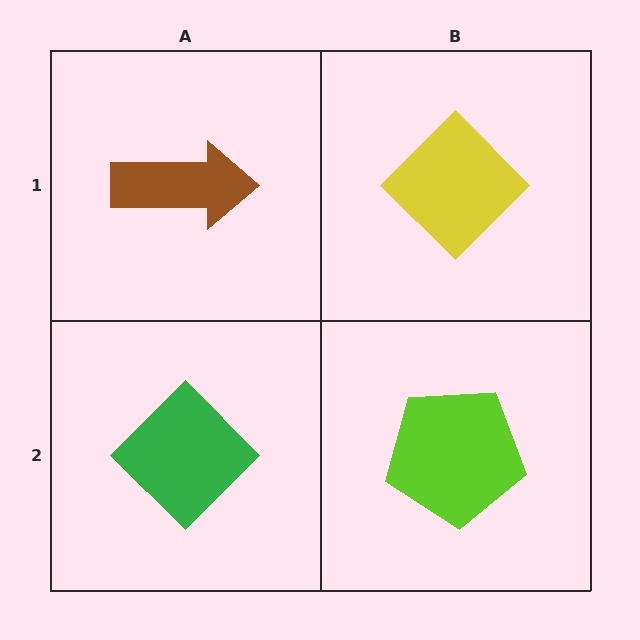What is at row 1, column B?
A yellow diamond.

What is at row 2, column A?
A green diamond.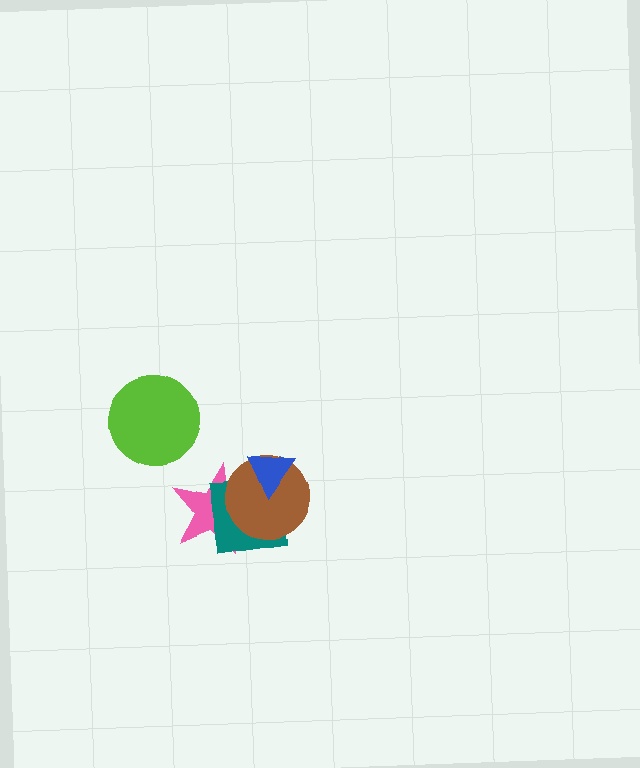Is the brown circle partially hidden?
Yes, it is partially covered by another shape.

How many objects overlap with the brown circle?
3 objects overlap with the brown circle.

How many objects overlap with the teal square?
3 objects overlap with the teal square.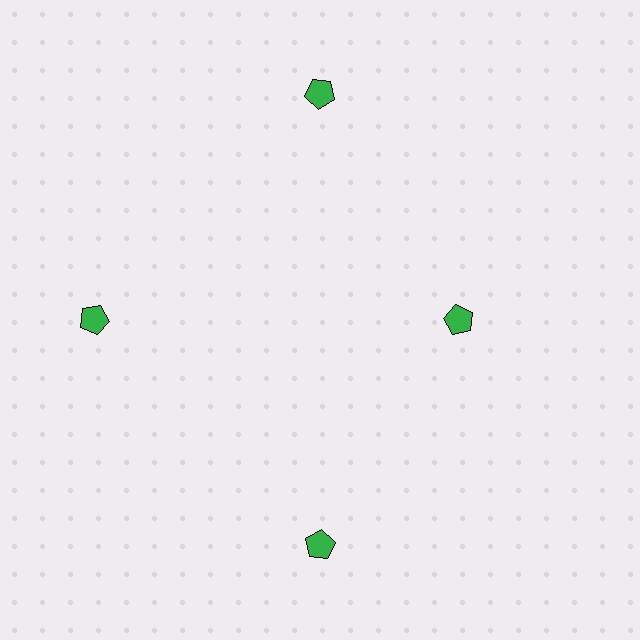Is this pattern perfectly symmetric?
No. The 4 green pentagons are arranged in a ring, but one element near the 3 o'clock position is pulled inward toward the center, breaking the 4-fold rotational symmetry.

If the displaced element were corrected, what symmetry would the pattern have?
It would have 4-fold rotational symmetry — the pattern would map onto itself every 90 degrees.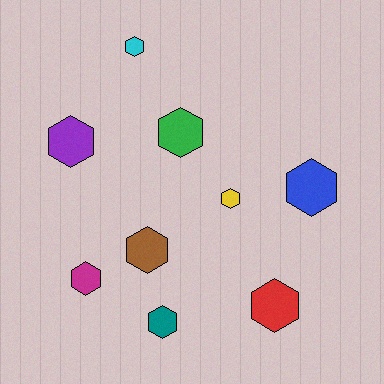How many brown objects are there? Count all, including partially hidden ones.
There is 1 brown object.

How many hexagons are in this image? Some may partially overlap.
There are 9 hexagons.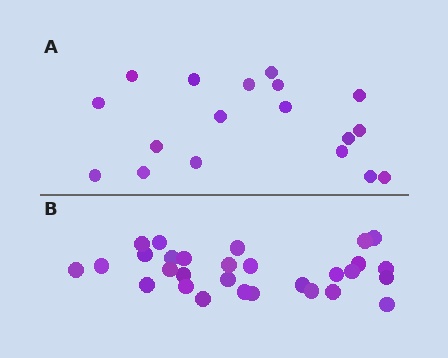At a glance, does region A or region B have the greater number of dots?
Region B (the bottom region) has more dots.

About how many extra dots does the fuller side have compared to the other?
Region B has roughly 12 or so more dots than region A.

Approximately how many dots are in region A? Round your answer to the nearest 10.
About 20 dots. (The exact count is 18, which rounds to 20.)